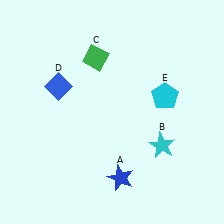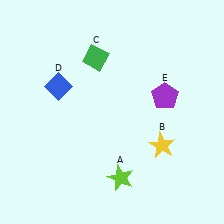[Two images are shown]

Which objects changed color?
A changed from blue to lime. B changed from cyan to yellow. E changed from cyan to purple.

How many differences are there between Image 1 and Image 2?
There are 3 differences between the two images.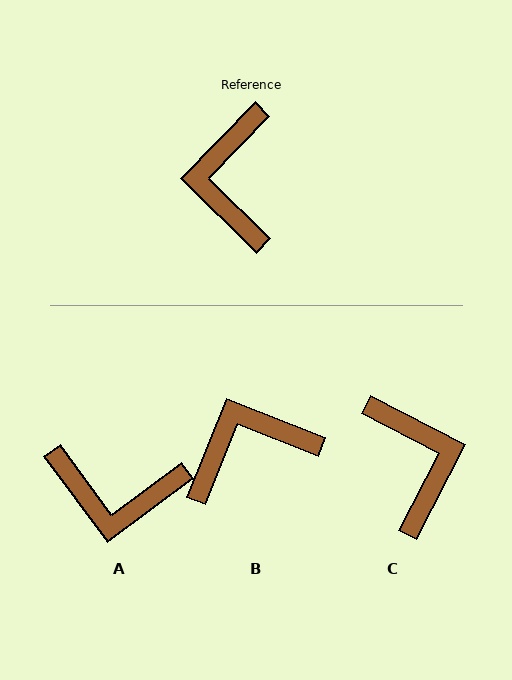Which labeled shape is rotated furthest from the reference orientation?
C, about 163 degrees away.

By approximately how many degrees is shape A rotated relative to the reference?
Approximately 81 degrees counter-clockwise.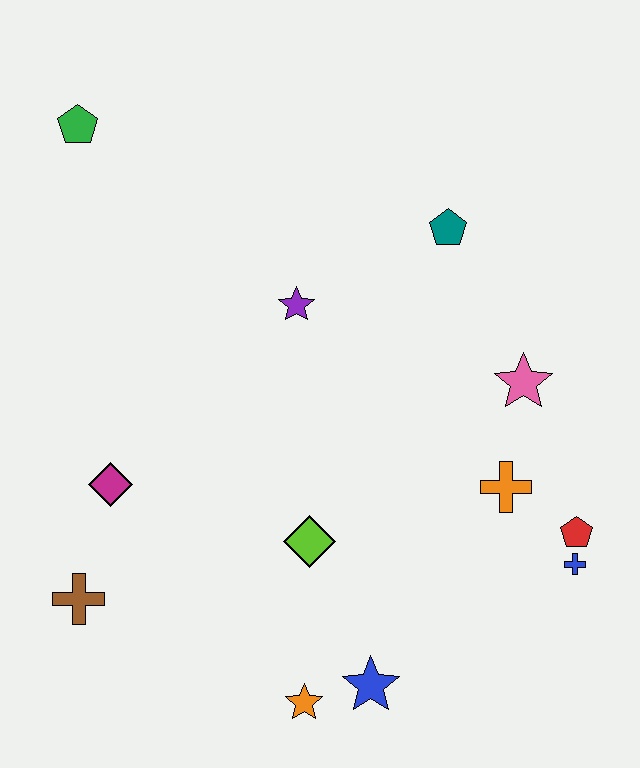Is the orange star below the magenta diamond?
Yes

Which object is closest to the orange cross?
The red pentagon is closest to the orange cross.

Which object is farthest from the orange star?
The green pentagon is farthest from the orange star.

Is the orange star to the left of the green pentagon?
No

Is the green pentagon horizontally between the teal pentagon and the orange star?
No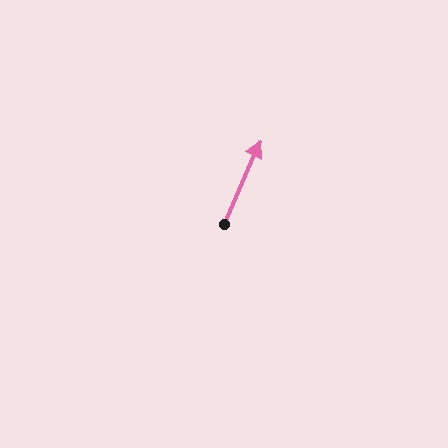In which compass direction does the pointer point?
Northeast.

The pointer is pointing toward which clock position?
Roughly 1 o'clock.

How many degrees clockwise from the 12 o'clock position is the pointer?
Approximately 23 degrees.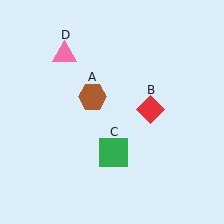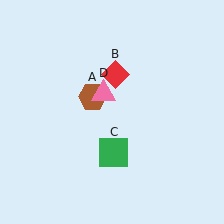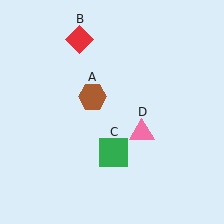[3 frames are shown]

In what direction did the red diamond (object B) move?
The red diamond (object B) moved up and to the left.